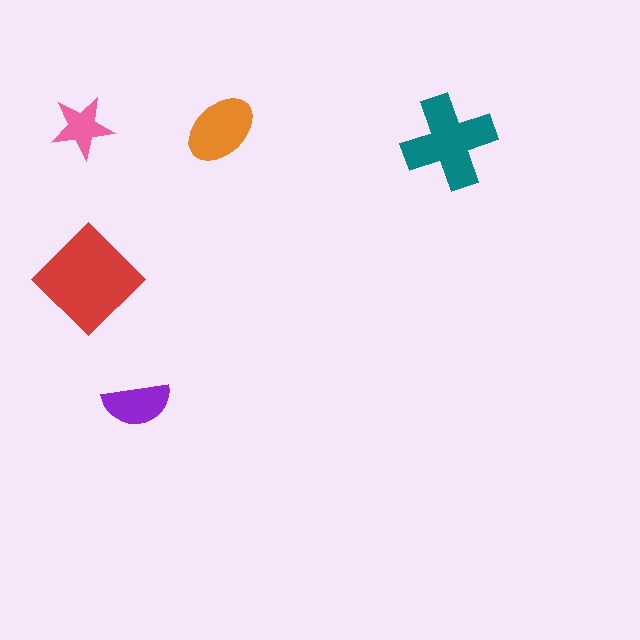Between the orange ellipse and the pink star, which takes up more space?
The orange ellipse.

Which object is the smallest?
The pink star.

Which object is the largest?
The red diamond.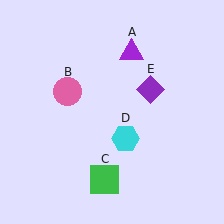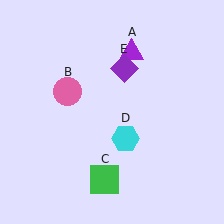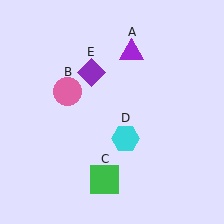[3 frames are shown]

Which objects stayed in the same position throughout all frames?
Purple triangle (object A) and pink circle (object B) and green square (object C) and cyan hexagon (object D) remained stationary.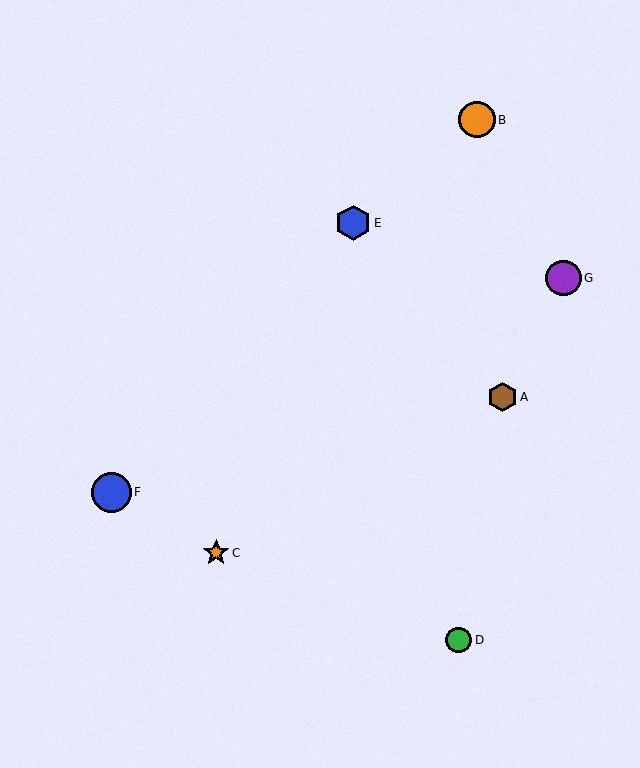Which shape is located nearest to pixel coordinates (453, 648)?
The green circle (labeled D) at (459, 640) is nearest to that location.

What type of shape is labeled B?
Shape B is an orange circle.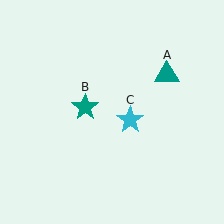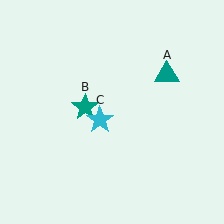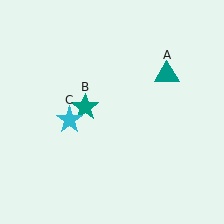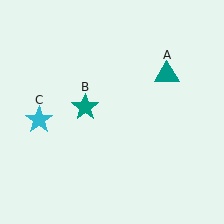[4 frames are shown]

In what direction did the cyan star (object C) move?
The cyan star (object C) moved left.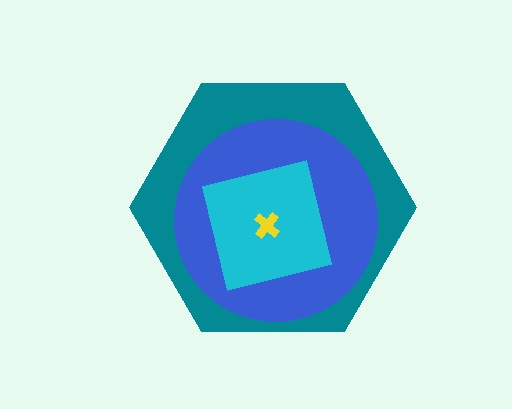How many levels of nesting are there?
4.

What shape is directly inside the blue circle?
The cyan square.